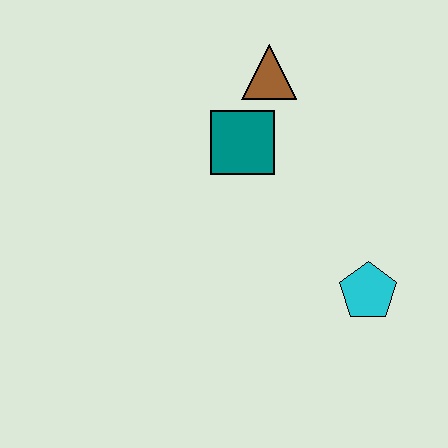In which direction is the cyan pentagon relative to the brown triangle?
The cyan pentagon is below the brown triangle.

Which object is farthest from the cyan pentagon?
The brown triangle is farthest from the cyan pentagon.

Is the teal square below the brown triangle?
Yes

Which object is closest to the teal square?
The brown triangle is closest to the teal square.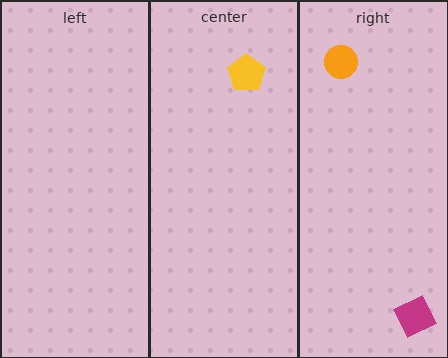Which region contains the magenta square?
The right region.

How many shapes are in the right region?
2.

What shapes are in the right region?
The orange circle, the magenta square.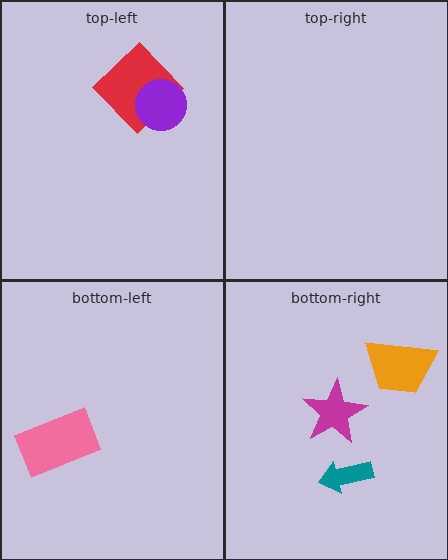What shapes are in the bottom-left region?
The pink rectangle.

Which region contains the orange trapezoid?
The bottom-right region.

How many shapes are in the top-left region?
2.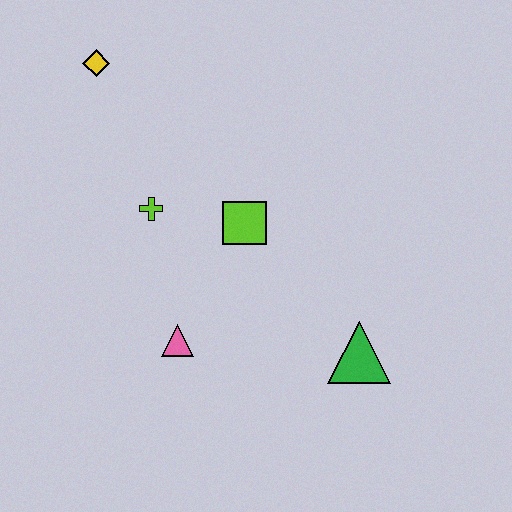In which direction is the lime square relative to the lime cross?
The lime square is to the right of the lime cross.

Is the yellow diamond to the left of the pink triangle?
Yes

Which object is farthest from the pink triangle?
The yellow diamond is farthest from the pink triangle.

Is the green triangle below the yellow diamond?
Yes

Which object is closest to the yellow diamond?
The lime cross is closest to the yellow diamond.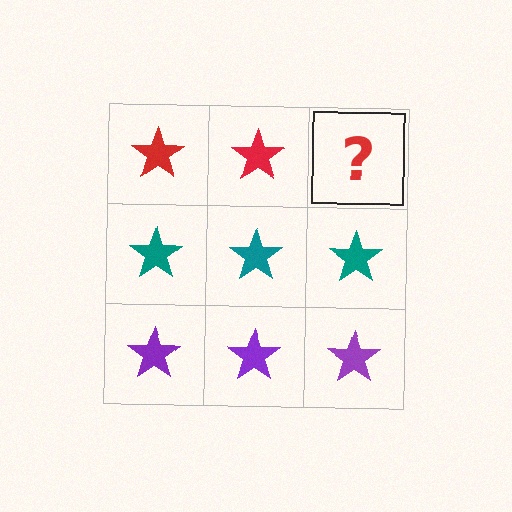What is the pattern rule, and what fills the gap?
The rule is that each row has a consistent color. The gap should be filled with a red star.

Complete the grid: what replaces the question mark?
The question mark should be replaced with a red star.